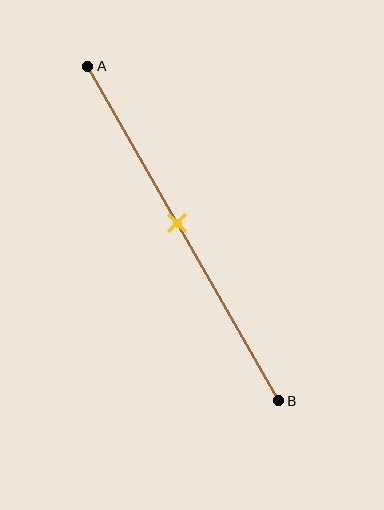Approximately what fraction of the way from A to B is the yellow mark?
The yellow mark is approximately 45% of the way from A to B.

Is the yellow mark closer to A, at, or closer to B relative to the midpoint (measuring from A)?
The yellow mark is closer to point A than the midpoint of segment AB.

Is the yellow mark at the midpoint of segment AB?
No, the mark is at about 45% from A, not at the 50% midpoint.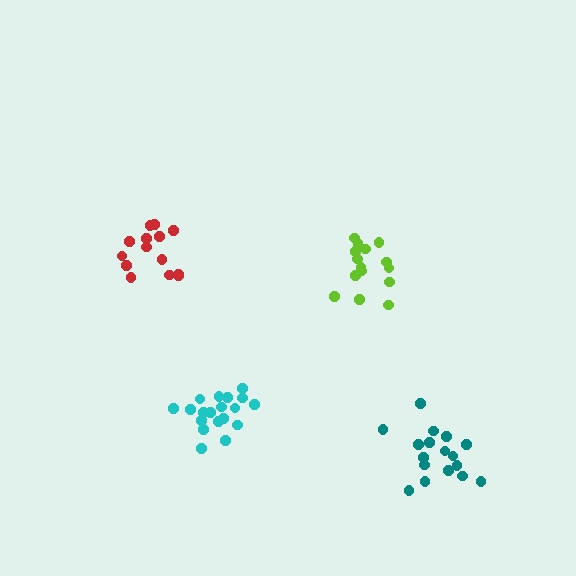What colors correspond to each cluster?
The clusters are colored: lime, cyan, red, teal.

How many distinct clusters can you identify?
There are 4 distinct clusters.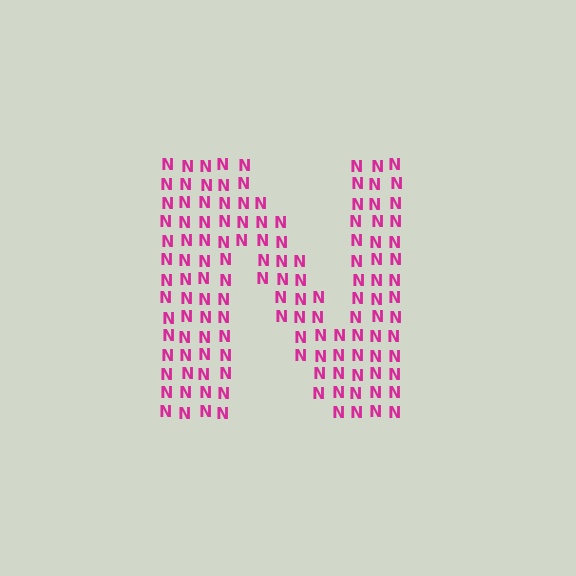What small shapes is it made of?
It is made of small letter N's.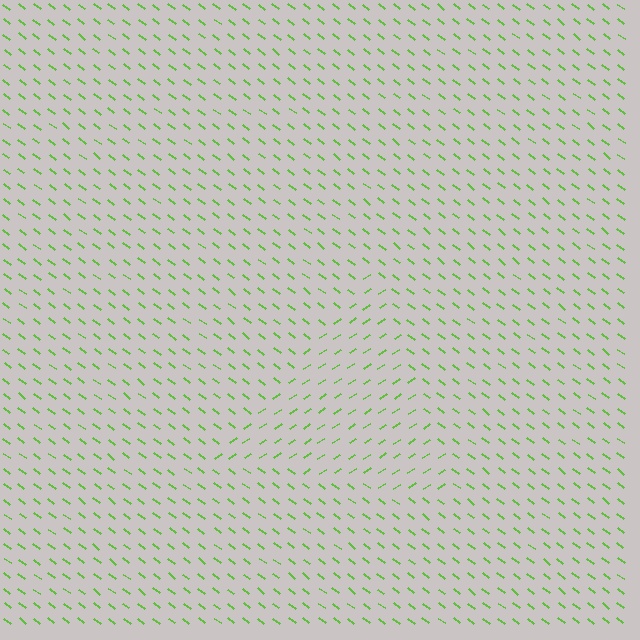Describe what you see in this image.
The image is filled with small lime line segments. A triangle region in the image has lines oriented differently from the surrounding lines, creating a visible texture boundary.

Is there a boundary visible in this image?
Yes, there is a texture boundary formed by a change in line orientation.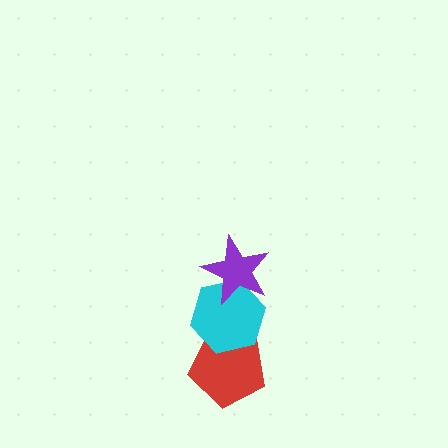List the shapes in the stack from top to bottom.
From top to bottom: the purple star, the cyan hexagon, the red pentagon.